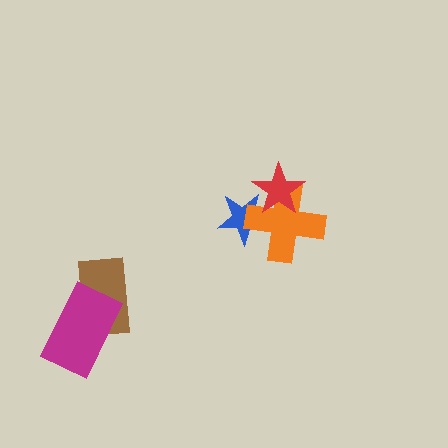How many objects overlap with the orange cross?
2 objects overlap with the orange cross.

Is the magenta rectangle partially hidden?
No, no other shape covers it.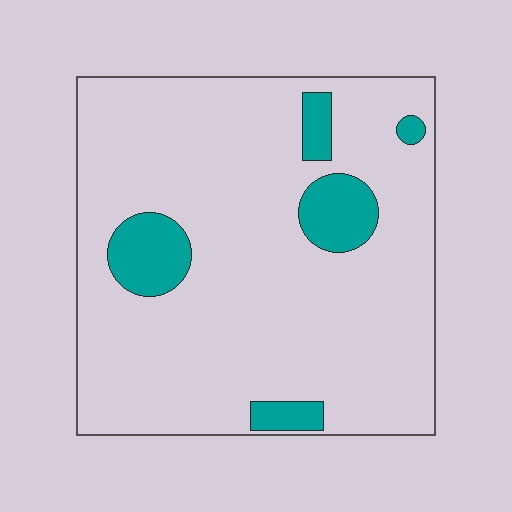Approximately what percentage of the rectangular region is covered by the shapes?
Approximately 10%.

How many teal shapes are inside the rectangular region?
5.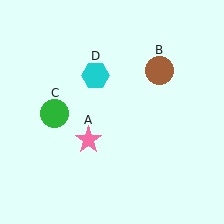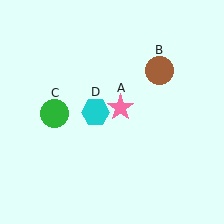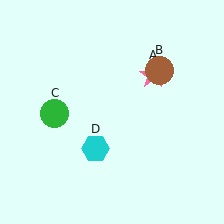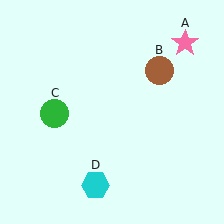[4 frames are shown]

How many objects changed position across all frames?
2 objects changed position: pink star (object A), cyan hexagon (object D).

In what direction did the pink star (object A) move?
The pink star (object A) moved up and to the right.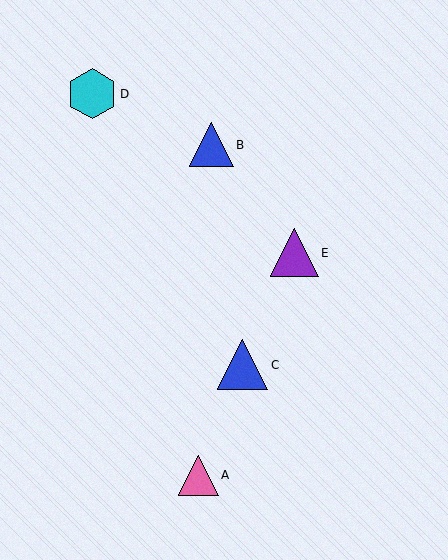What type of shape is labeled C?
Shape C is a blue triangle.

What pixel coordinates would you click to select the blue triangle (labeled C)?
Click at (243, 365) to select the blue triangle C.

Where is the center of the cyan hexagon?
The center of the cyan hexagon is at (92, 94).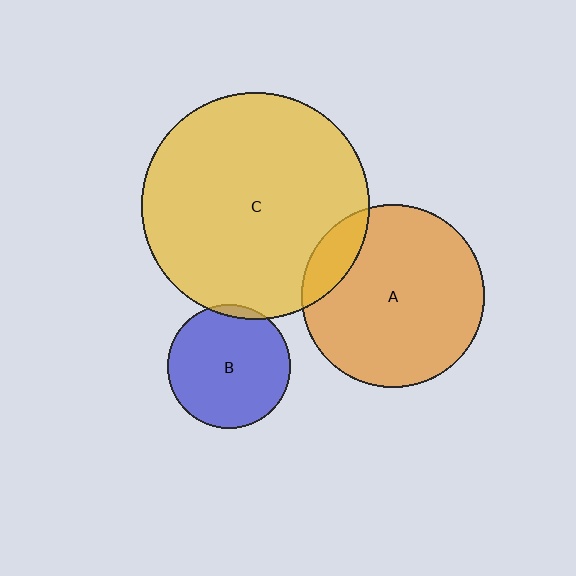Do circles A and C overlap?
Yes.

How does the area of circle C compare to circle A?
Approximately 1.5 times.